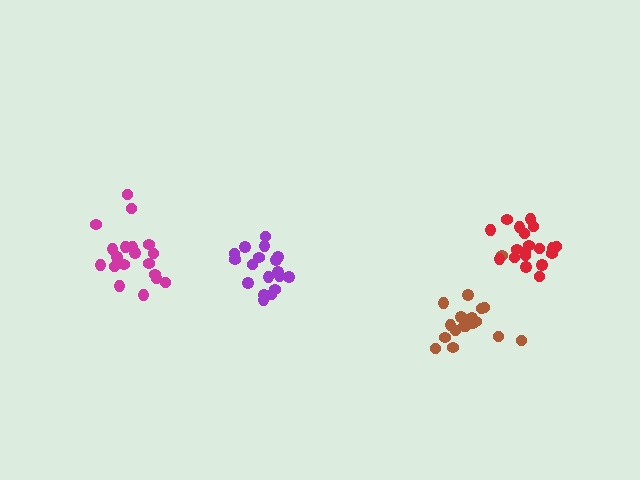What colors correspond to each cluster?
The clusters are colored: brown, magenta, red, purple.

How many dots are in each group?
Group 1: 20 dots, Group 2: 19 dots, Group 3: 19 dots, Group 4: 18 dots (76 total).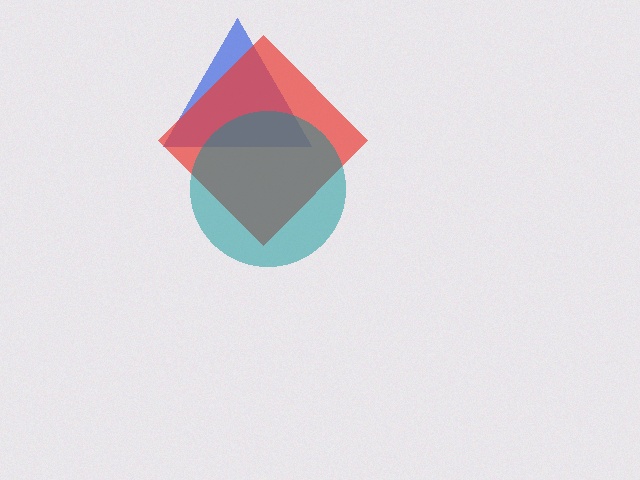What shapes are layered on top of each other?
The layered shapes are: a blue triangle, a red diamond, a teal circle.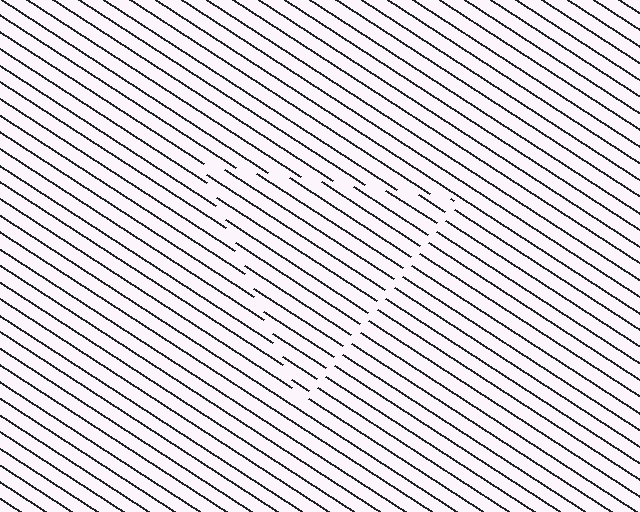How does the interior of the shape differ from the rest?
The interior of the shape contains the same grating, shifted by half a period — the contour is defined by the phase discontinuity where line-ends from the inner and outer gratings abut.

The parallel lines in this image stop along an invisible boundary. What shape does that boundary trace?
An illusory triangle. The interior of the shape contains the same grating, shifted by half a period — the contour is defined by the phase discontinuity where line-ends from the inner and outer gratings abut.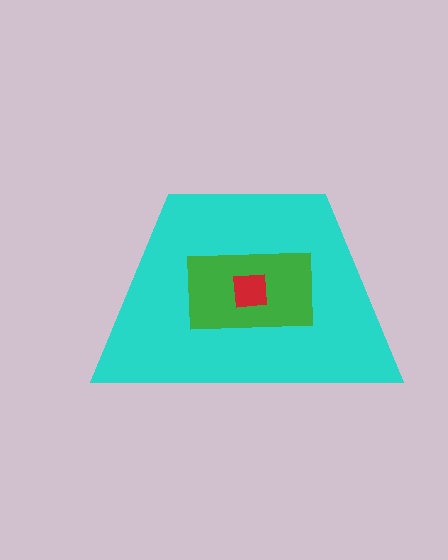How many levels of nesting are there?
3.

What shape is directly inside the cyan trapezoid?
The green rectangle.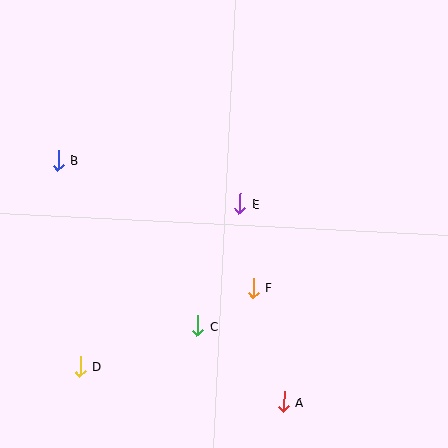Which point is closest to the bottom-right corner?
Point A is closest to the bottom-right corner.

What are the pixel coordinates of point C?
Point C is at (198, 326).